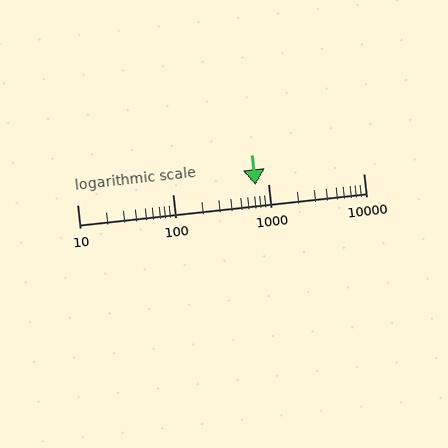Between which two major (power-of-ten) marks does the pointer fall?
The pointer is between 100 and 1000.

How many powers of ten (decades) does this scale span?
The scale spans 3 decades, from 10 to 10000.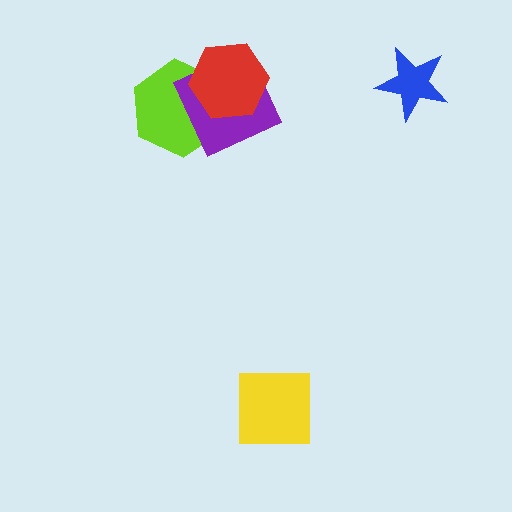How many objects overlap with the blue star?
0 objects overlap with the blue star.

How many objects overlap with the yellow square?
0 objects overlap with the yellow square.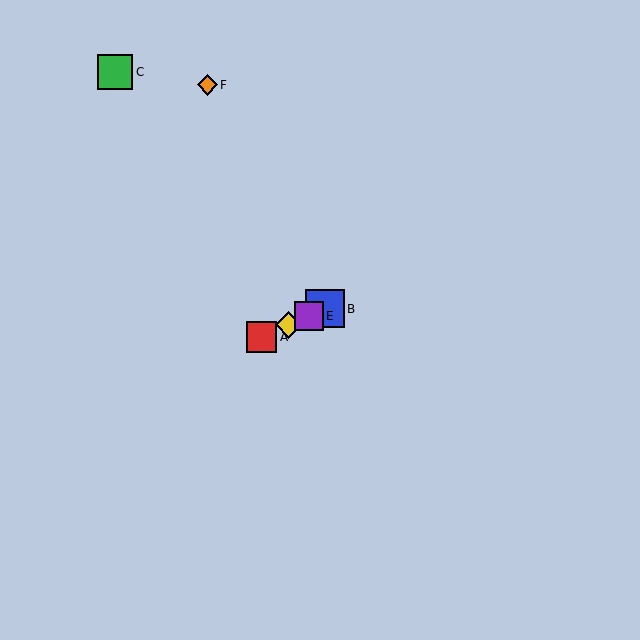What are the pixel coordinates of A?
Object A is at (261, 337).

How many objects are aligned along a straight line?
4 objects (A, B, D, E) are aligned along a straight line.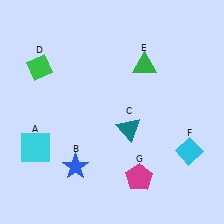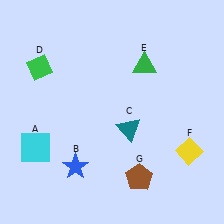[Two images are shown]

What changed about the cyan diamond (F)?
In Image 1, F is cyan. In Image 2, it changed to yellow.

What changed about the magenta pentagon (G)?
In Image 1, G is magenta. In Image 2, it changed to brown.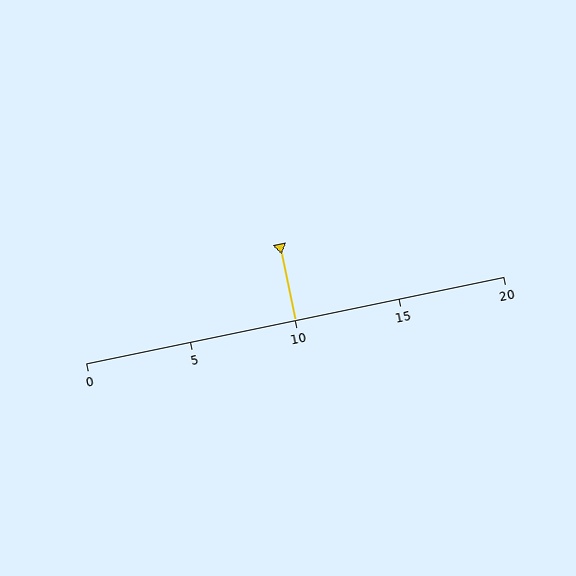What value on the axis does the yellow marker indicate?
The marker indicates approximately 10.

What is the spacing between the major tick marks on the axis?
The major ticks are spaced 5 apart.